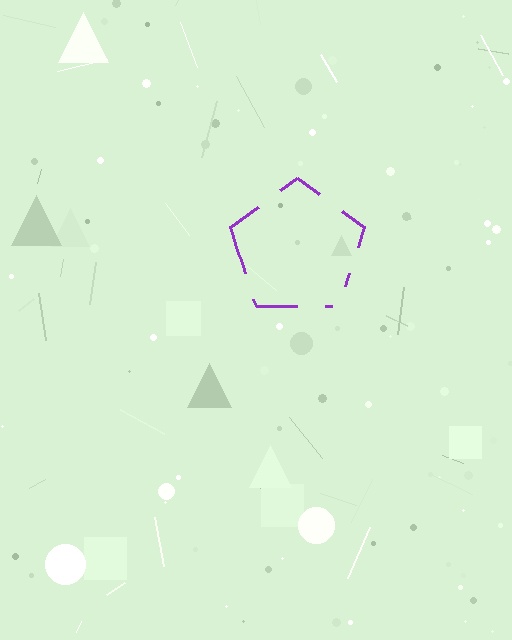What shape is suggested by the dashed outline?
The dashed outline suggests a pentagon.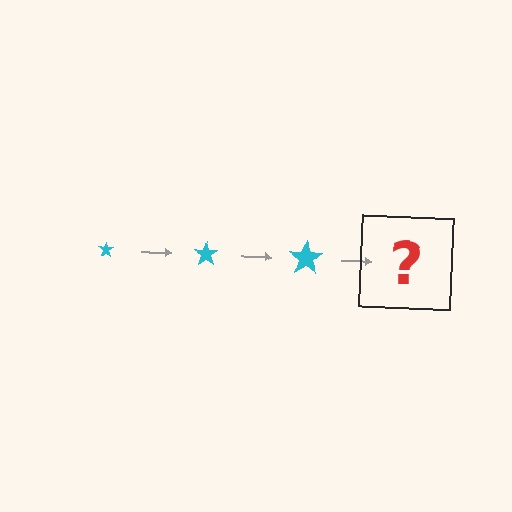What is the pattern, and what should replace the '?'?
The pattern is that the star gets progressively larger each step. The '?' should be a cyan star, larger than the previous one.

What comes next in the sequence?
The next element should be a cyan star, larger than the previous one.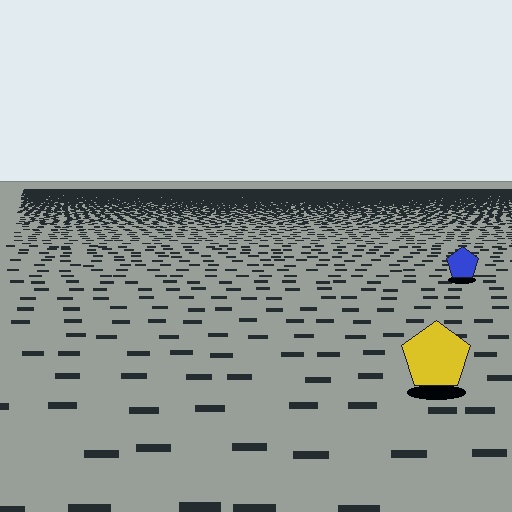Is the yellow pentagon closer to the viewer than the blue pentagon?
Yes. The yellow pentagon is closer — you can tell from the texture gradient: the ground texture is coarser near it.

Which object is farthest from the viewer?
The blue pentagon is farthest from the viewer. It appears smaller and the ground texture around it is denser.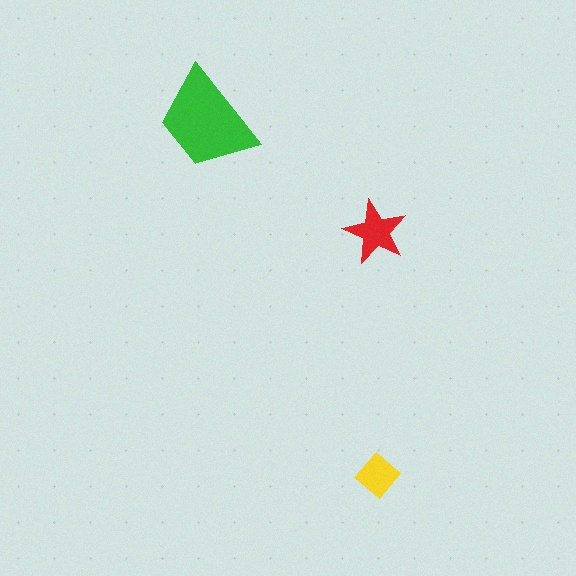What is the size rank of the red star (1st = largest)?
2nd.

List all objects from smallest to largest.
The yellow diamond, the red star, the green trapezoid.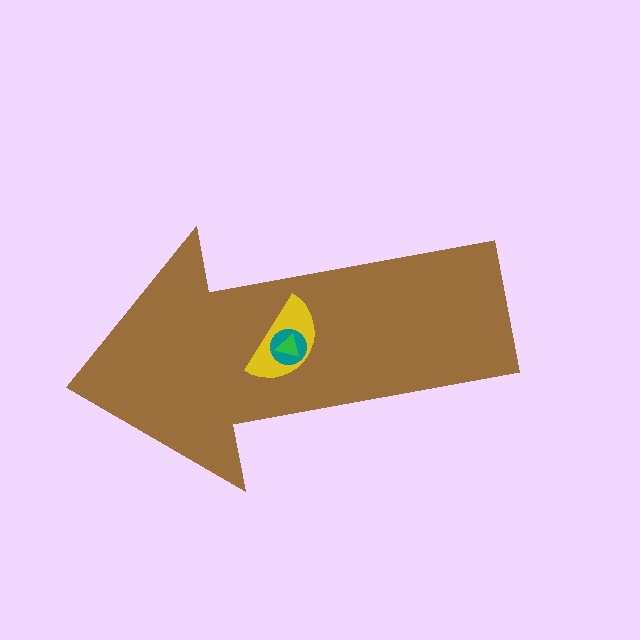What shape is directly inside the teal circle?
The green triangle.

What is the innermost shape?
The green triangle.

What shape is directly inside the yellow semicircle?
The teal circle.